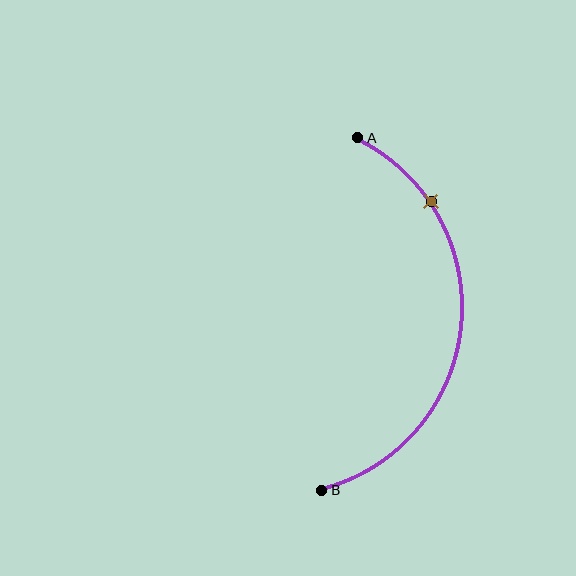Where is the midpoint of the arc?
The arc midpoint is the point on the curve farthest from the straight line joining A and B. It sits to the right of that line.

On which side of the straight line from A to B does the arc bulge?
The arc bulges to the right of the straight line connecting A and B.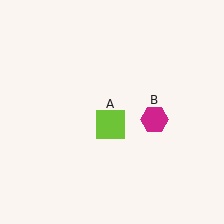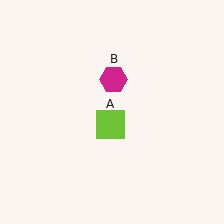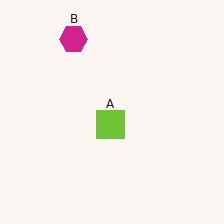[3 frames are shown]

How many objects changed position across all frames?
1 object changed position: magenta hexagon (object B).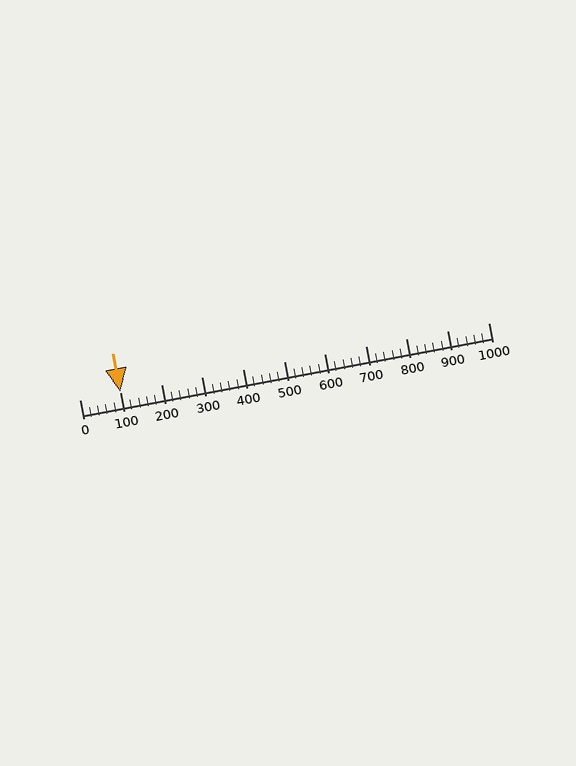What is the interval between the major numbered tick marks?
The major tick marks are spaced 100 units apart.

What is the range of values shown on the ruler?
The ruler shows values from 0 to 1000.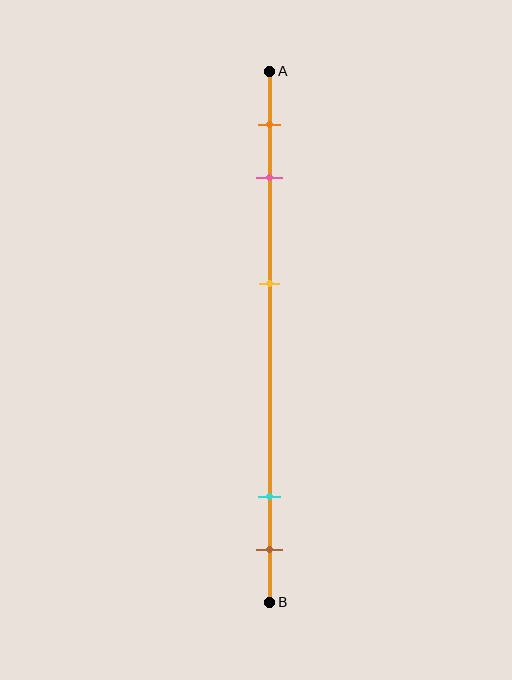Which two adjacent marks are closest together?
The cyan and brown marks are the closest adjacent pair.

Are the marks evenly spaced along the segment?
No, the marks are not evenly spaced.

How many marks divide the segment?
There are 5 marks dividing the segment.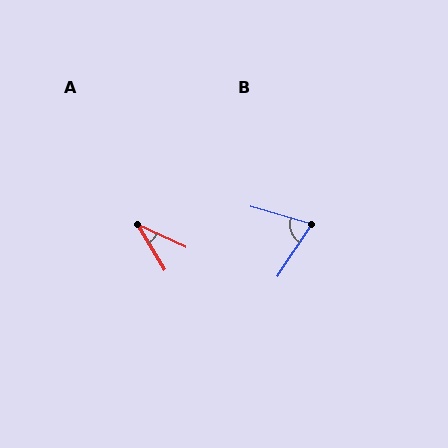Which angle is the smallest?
A, at approximately 35 degrees.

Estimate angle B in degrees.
Approximately 73 degrees.